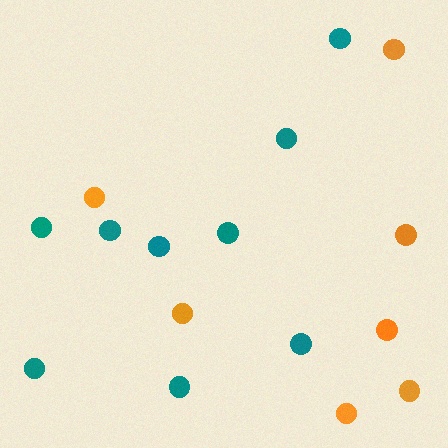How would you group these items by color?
There are 2 groups: one group of orange circles (7) and one group of teal circles (9).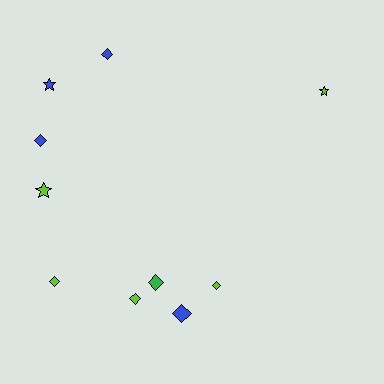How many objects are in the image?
There are 10 objects.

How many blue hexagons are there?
There are no blue hexagons.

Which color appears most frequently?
Lime, with 5 objects.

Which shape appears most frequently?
Diamond, with 7 objects.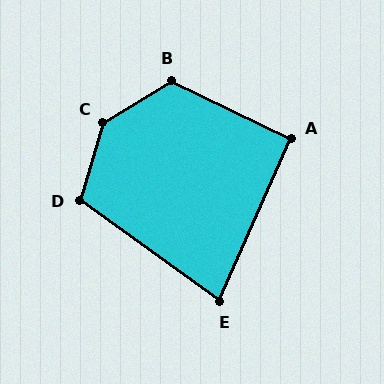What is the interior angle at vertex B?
Approximately 123 degrees (obtuse).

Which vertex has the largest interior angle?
C, at approximately 138 degrees.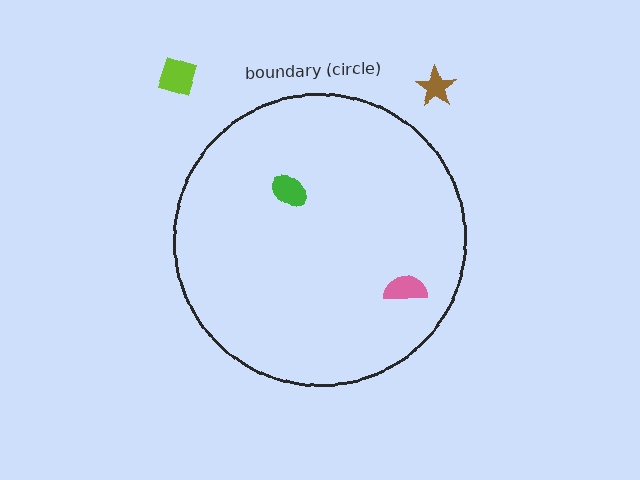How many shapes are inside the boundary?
2 inside, 2 outside.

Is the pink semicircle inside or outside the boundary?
Inside.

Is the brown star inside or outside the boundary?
Outside.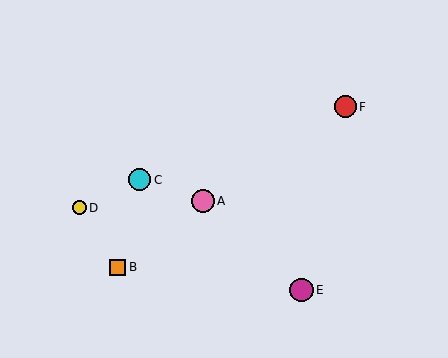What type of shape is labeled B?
Shape B is an orange square.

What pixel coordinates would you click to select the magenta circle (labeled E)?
Click at (302, 290) to select the magenta circle E.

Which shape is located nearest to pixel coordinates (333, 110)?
The red circle (labeled F) at (345, 107) is nearest to that location.